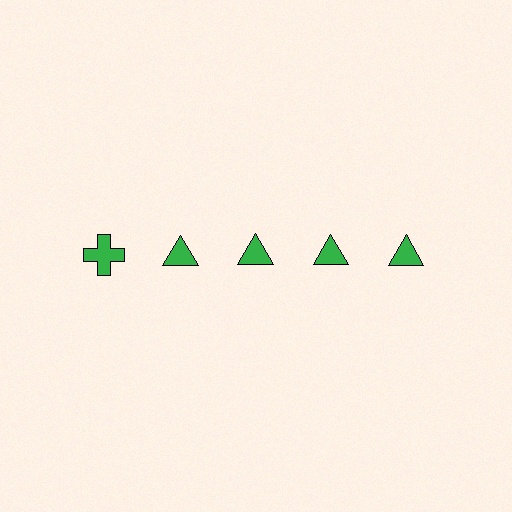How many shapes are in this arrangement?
There are 5 shapes arranged in a grid pattern.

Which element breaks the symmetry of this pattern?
The green cross in the top row, leftmost column breaks the symmetry. All other shapes are green triangles.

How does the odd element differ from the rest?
It has a different shape: cross instead of triangle.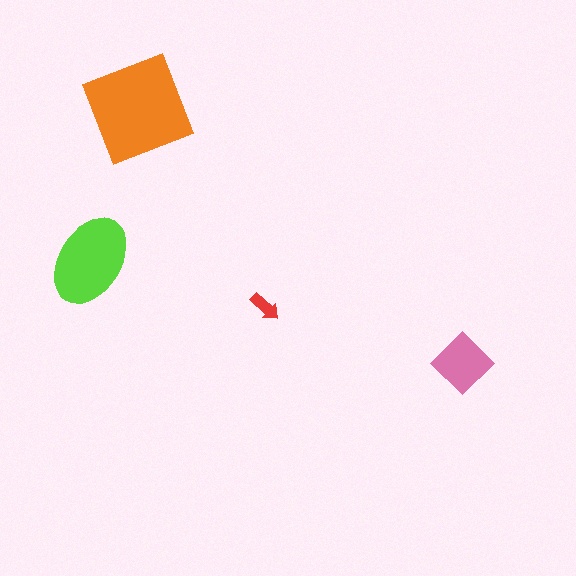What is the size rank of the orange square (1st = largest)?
1st.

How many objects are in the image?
There are 4 objects in the image.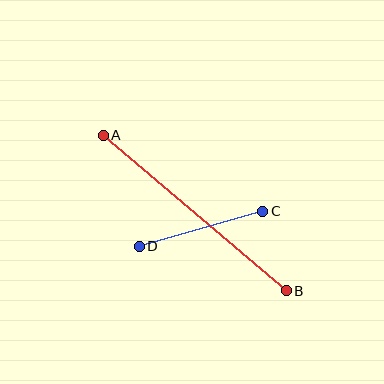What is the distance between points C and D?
The distance is approximately 128 pixels.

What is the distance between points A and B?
The distance is approximately 240 pixels.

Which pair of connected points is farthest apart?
Points A and B are farthest apart.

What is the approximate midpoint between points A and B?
The midpoint is at approximately (195, 213) pixels.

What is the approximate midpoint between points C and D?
The midpoint is at approximately (201, 229) pixels.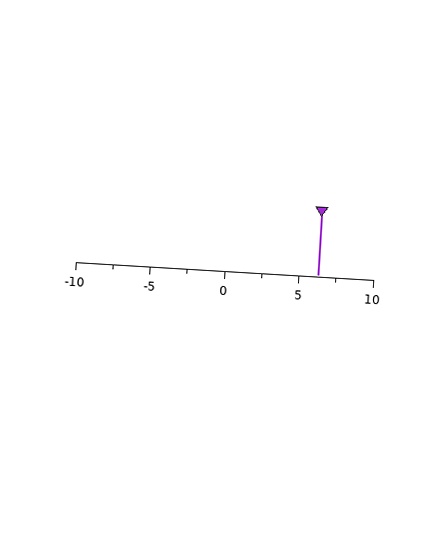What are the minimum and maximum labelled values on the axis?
The axis runs from -10 to 10.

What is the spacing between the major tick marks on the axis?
The major ticks are spaced 5 apart.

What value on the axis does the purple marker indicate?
The marker indicates approximately 6.2.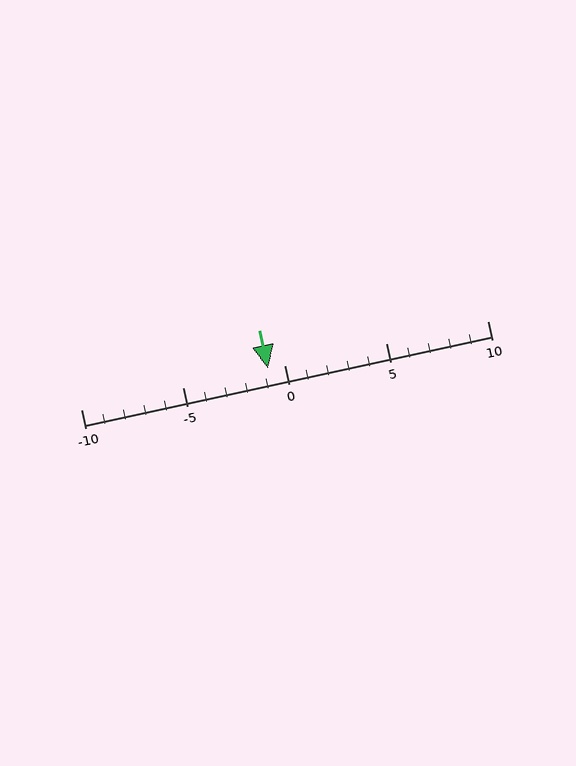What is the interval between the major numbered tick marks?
The major tick marks are spaced 5 units apart.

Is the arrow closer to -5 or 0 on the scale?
The arrow is closer to 0.